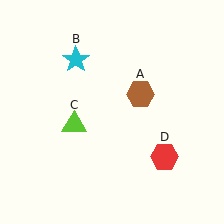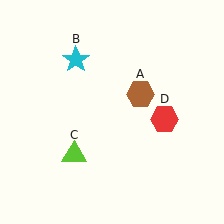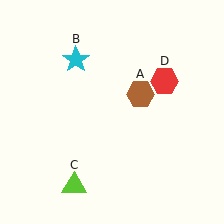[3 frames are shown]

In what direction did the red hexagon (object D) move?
The red hexagon (object D) moved up.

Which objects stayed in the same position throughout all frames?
Brown hexagon (object A) and cyan star (object B) remained stationary.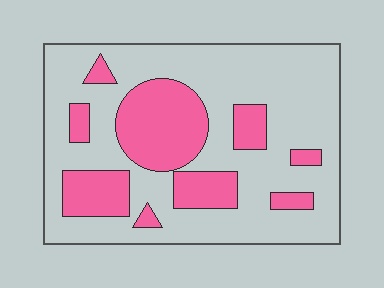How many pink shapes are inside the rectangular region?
9.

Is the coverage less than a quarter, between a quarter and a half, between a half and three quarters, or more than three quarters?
Between a quarter and a half.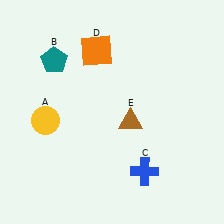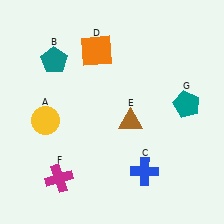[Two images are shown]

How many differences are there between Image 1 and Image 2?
There are 2 differences between the two images.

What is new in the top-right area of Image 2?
A teal pentagon (G) was added in the top-right area of Image 2.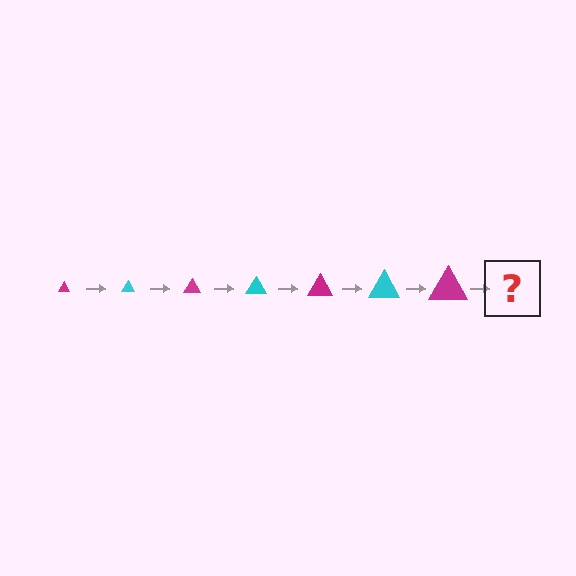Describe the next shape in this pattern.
It should be a cyan triangle, larger than the previous one.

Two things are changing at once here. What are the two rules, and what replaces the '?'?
The two rules are that the triangle grows larger each step and the color cycles through magenta and cyan. The '?' should be a cyan triangle, larger than the previous one.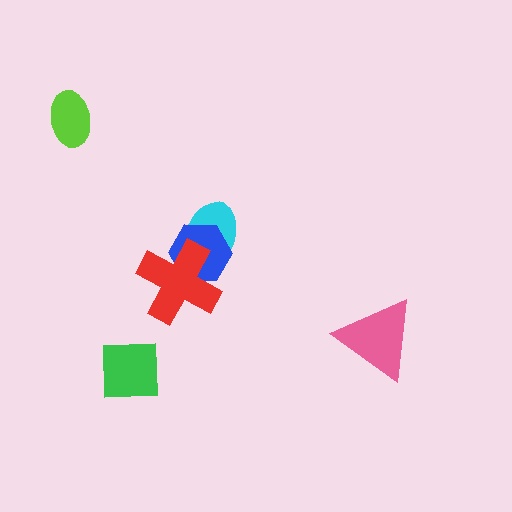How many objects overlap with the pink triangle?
0 objects overlap with the pink triangle.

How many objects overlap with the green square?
0 objects overlap with the green square.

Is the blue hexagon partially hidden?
Yes, it is partially covered by another shape.